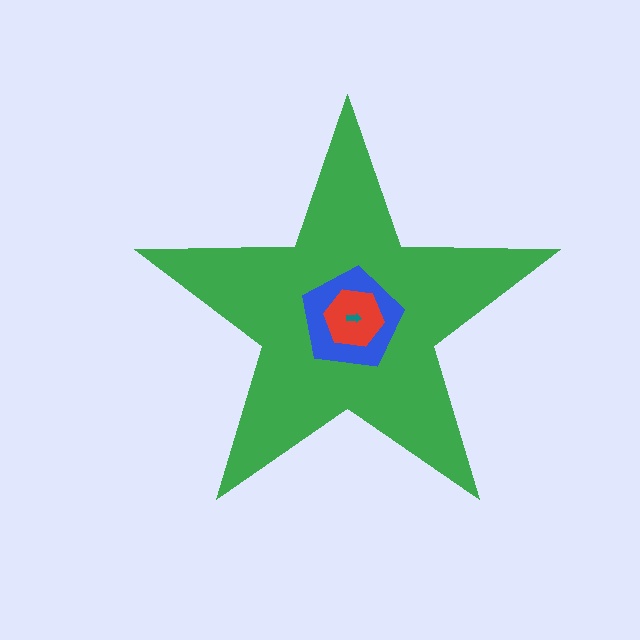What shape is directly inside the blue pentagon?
The red hexagon.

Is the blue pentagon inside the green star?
Yes.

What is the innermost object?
The teal arrow.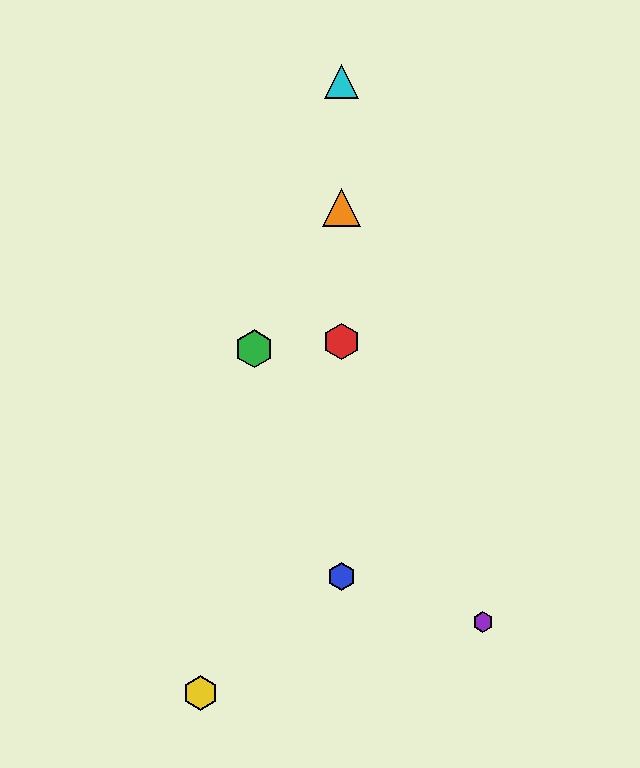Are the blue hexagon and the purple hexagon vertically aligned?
No, the blue hexagon is at x≈341 and the purple hexagon is at x≈483.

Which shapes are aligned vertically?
The red hexagon, the blue hexagon, the orange triangle, the cyan triangle are aligned vertically.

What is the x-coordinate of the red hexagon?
The red hexagon is at x≈341.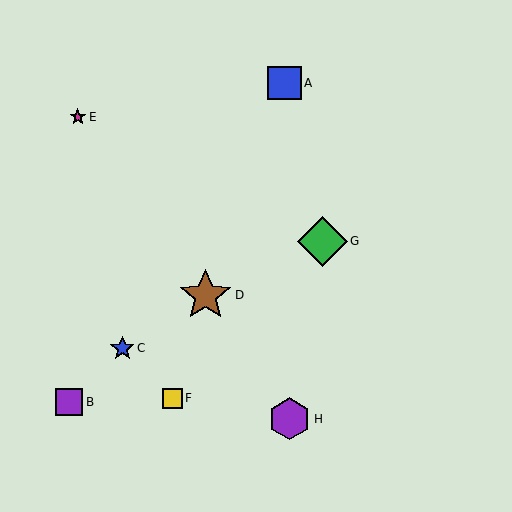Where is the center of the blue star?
The center of the blue star is at (122, 348).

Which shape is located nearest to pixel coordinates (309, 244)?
The green diamond (labeled G) at (322, 241) is nearest to that location.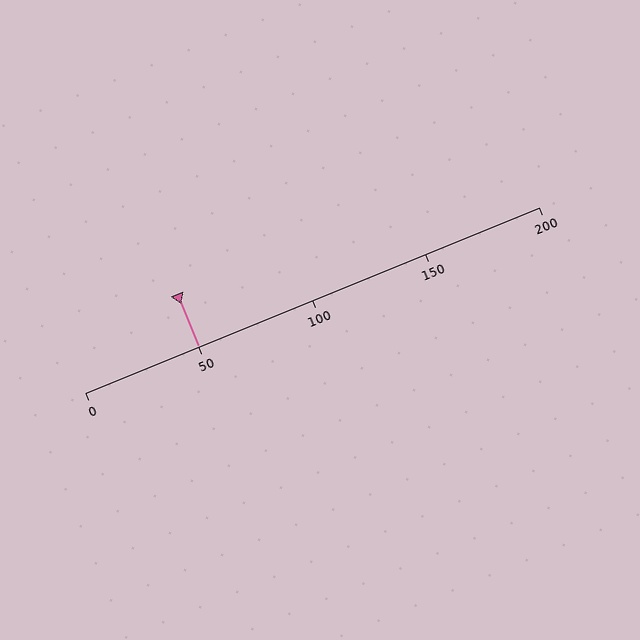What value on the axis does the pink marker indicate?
The marker indicates approximately 50.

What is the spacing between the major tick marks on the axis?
The major ticks are spaced 50 apart.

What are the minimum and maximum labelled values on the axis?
The axis runs from 0 to 200.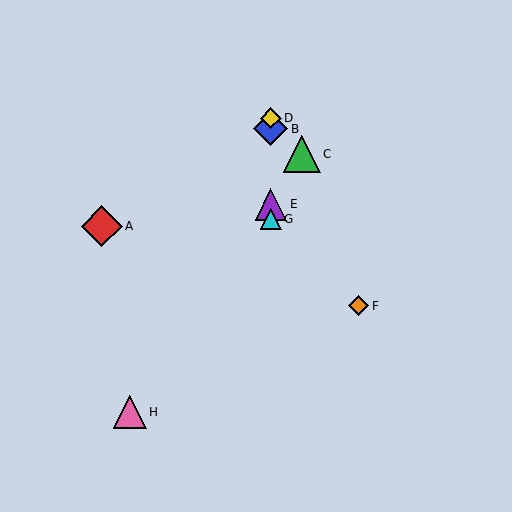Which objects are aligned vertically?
Objects B, D, E, G are aligned vertically.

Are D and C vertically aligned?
No, D is at x≈271 and C is at x≈302.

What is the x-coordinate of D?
Object D is at x≈271.